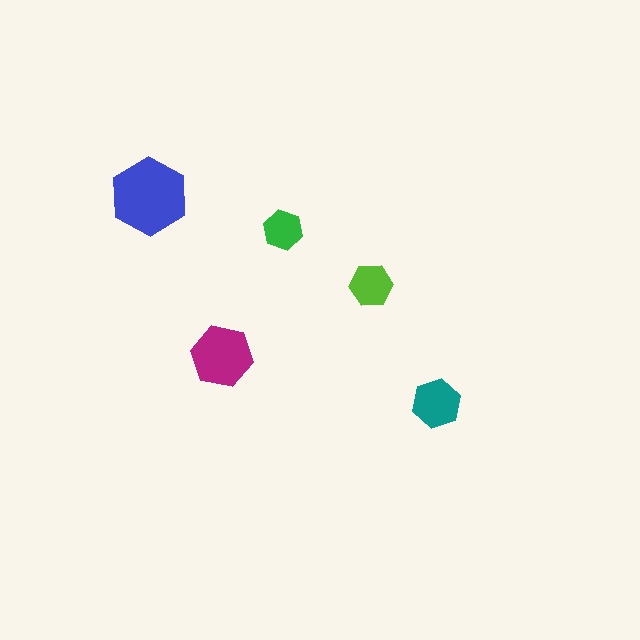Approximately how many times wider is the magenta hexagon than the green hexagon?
About 1.5 times wider.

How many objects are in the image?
There are 5 objects in the image.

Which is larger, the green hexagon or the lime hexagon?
The lime one.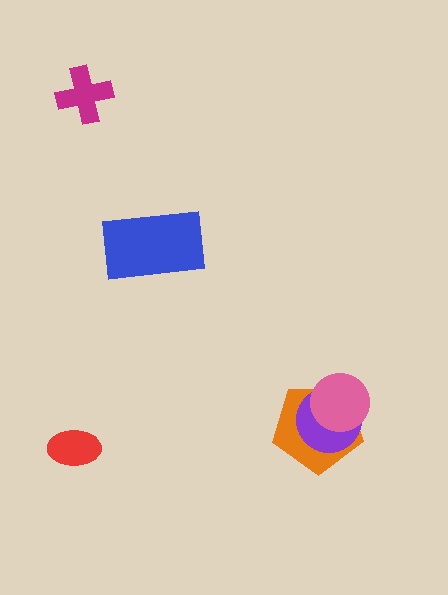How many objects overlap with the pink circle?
2 objects overlap with the pink circle.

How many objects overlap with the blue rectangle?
0 objects overlap with the blue rectangle.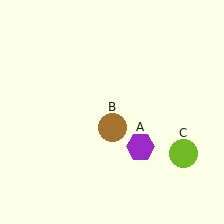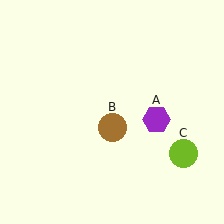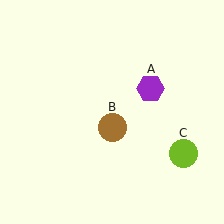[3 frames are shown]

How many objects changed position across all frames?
1 object changed position: purple hexagon (object A).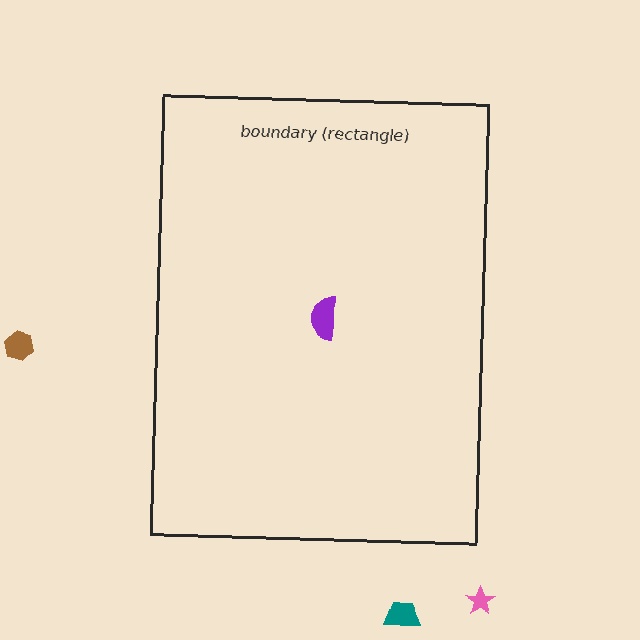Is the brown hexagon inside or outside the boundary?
Outside.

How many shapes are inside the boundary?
1 inside, 3 outside.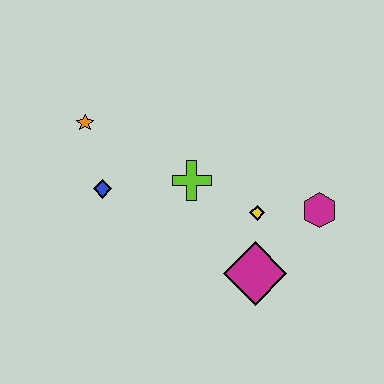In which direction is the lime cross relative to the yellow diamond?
The lime cross is to the left of the yellow diamond.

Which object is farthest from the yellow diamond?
The orange star is farthest from the yellow diamond.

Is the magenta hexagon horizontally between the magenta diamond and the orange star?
No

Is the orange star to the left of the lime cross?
Yes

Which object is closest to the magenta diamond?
The yellow diamond is closest to the magenta diamond.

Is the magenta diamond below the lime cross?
Yes